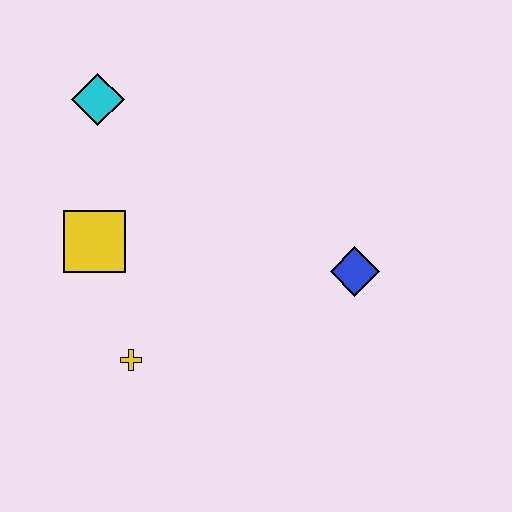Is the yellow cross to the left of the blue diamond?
Yes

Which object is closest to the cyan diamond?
The yellow square is closest to the cyan diamond.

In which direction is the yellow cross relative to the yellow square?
The yellow cross is below the yellow square.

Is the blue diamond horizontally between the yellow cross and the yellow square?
No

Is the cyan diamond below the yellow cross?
No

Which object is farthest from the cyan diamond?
The blue diamond is farthest from the cyan diamond.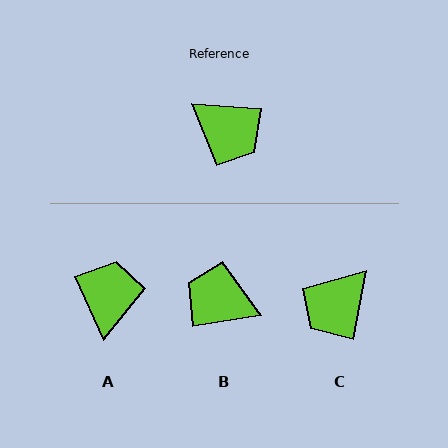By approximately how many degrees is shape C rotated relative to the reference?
Approximately 96 degrees clockwise.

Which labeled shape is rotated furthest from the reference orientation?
B, about 166 degrees away.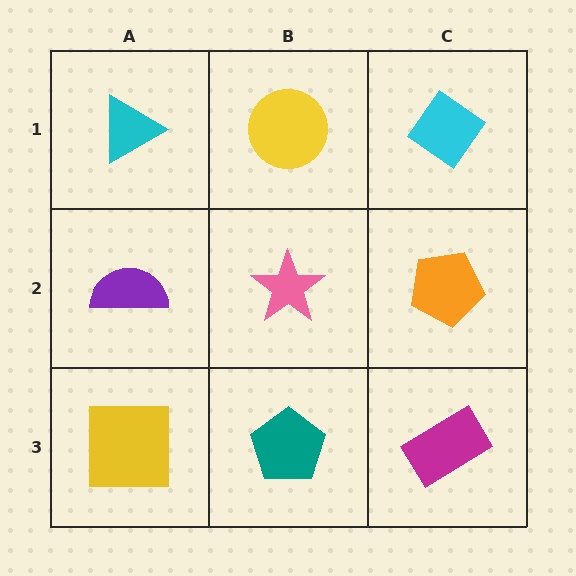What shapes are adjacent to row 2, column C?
A cyan diamond (row 1, column C), a magenta rectangle (row 3, column C), a pink star (row 2, column B).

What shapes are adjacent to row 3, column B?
A pink star (row 2, column B), a yellow square (row 3, column A), a magenta rectangle (row 3, column C).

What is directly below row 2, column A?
A yellow square.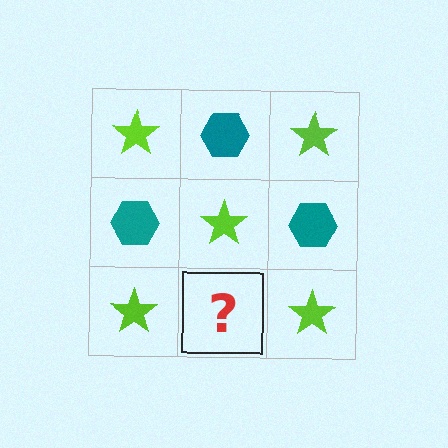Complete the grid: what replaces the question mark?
The question mark should be replaced with a teal hexagon.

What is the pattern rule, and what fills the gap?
The rule is that it alternates lime star and teal hexagon in a checkerboard pattern. The gap should be filled with a teal hexagon.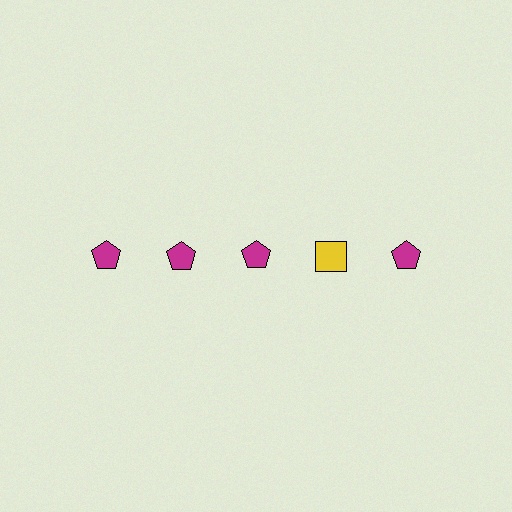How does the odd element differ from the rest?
It differs in both color (yellow instead of magenta) and shape (square instead of pentagon).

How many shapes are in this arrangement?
There are 5 shapes arranged in a grid pattern.